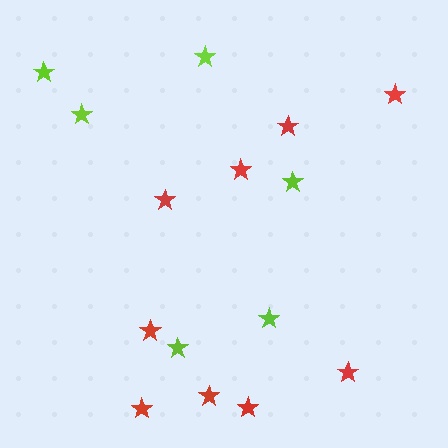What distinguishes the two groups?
There are 2 groups: one group of lime stars (6) and one group of red stars (9).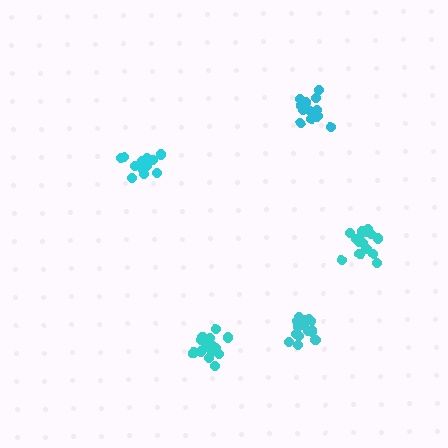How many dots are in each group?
Group 1: 17 dots, Group 2: 16 dots, Group 3: 17 dots, Group 4: 12 dots, Group 5: 13 dots (75 total).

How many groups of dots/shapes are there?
There are 5 groups.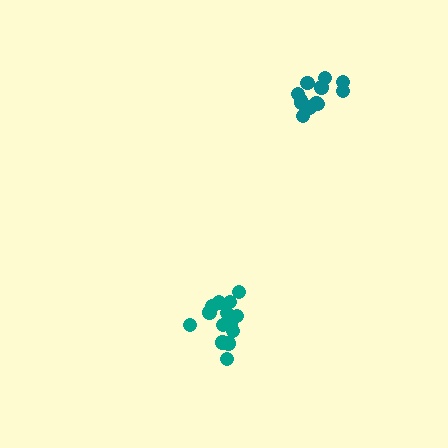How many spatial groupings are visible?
There are 2 spatial groupings.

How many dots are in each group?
Group 1: 14 dots, Group 2: 12 dots (26 total).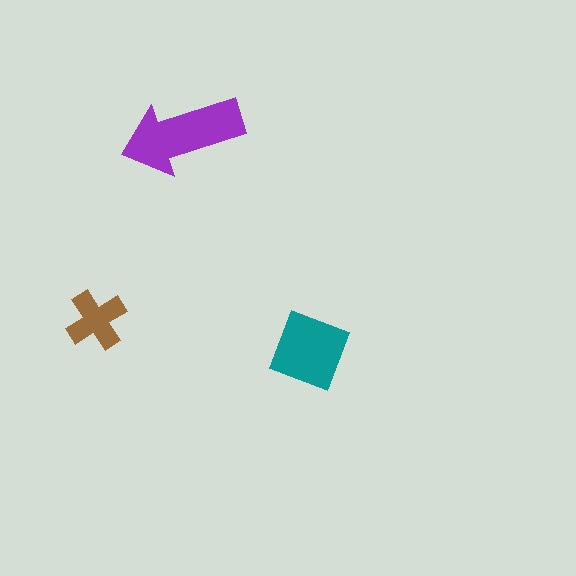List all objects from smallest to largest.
The brown cross, the teal diamond, the purple arrow.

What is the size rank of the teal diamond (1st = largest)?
2nd.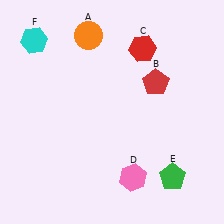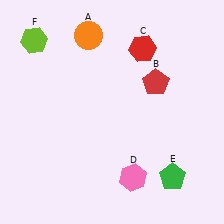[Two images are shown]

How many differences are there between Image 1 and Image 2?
There is 1 difference between the two images.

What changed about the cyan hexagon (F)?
In Image 1, F is cyan. In Image 2, it changed to lime.